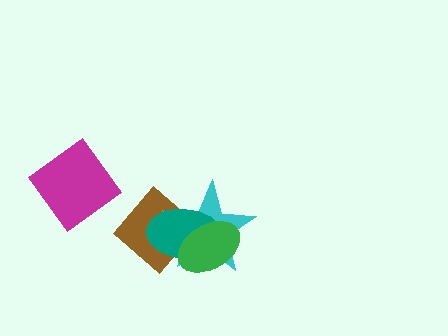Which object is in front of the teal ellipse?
The green ellipse is in front of the teal ellipse.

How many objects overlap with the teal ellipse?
3 objects overlap with the teal ellipse.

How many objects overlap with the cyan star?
3 objects overlap with the cyan star.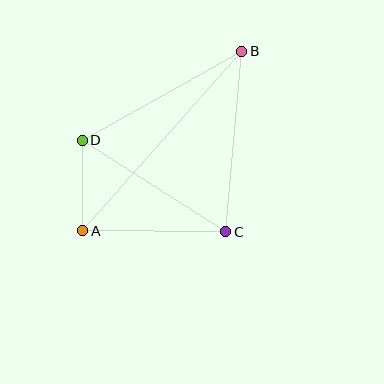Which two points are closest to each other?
Points A and D are closest to each other.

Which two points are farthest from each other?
Points A and B are farthest from each other.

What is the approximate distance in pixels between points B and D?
The distance between B and D is approximately 183 pixels.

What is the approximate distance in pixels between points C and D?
The distance between C and D is approximately 170 pixels.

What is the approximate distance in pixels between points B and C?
The distance between B and C is approximately 181 pixels.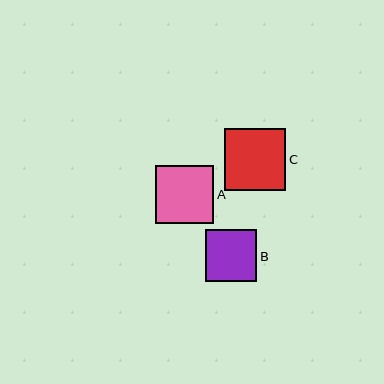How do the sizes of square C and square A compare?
Square C and square A are approximately the same size.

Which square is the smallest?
Square B is the smallest with a size of approximately 52 pixels.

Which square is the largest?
Square C is the largest with a size of approximately 61 pixels.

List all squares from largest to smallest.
From largest to smallest: C, A, B.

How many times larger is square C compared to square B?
Square C is approximately 1.2 times the size of square B.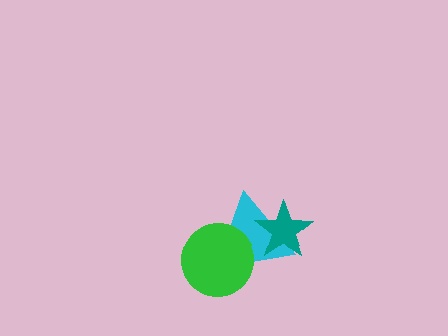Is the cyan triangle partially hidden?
Yes, it is partially covered by another shape.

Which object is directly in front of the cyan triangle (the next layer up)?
The green circle is directly in front of the cyan triangle.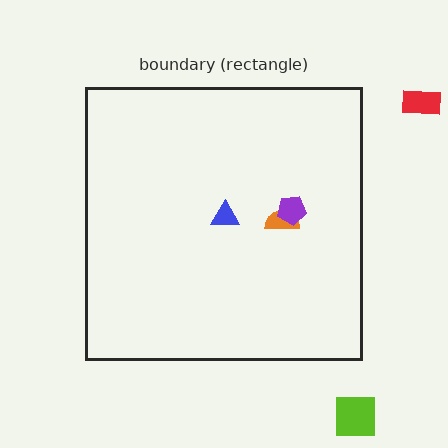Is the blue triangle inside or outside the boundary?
Inside.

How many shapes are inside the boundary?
3 inside, 2 outside.